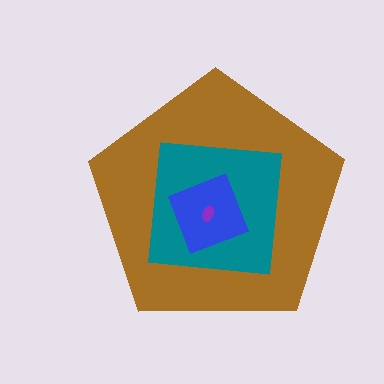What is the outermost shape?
The brown pentagon.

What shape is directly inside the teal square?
The blue square.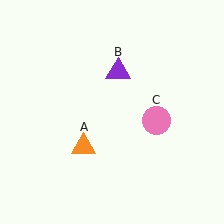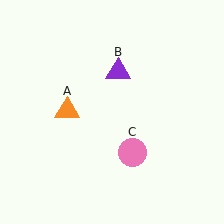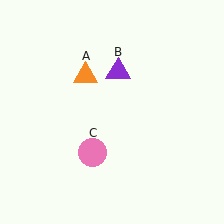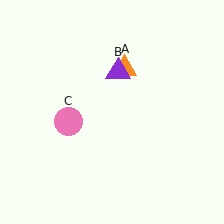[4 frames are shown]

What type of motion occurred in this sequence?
The orange triangle (object A), pink circle (object C) rotated clockwise around the center of the scene.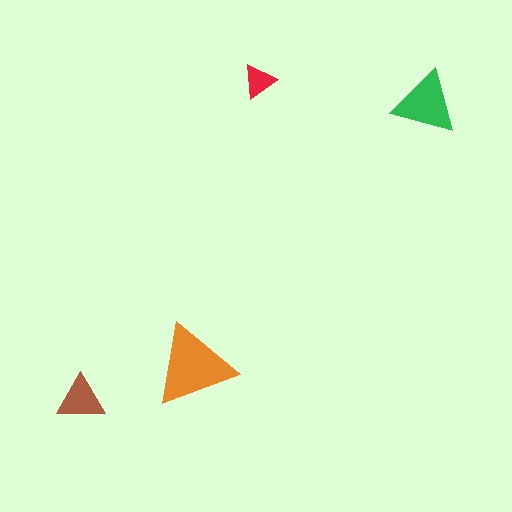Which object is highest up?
The red triangle is topmost.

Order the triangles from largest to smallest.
the orange one, the green one, the brown one, the red one.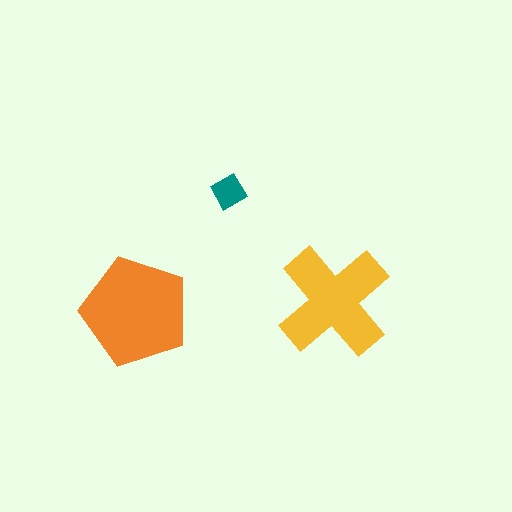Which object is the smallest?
The teal diamond.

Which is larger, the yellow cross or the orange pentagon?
The orange pentagon.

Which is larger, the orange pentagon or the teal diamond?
The orange pentagon.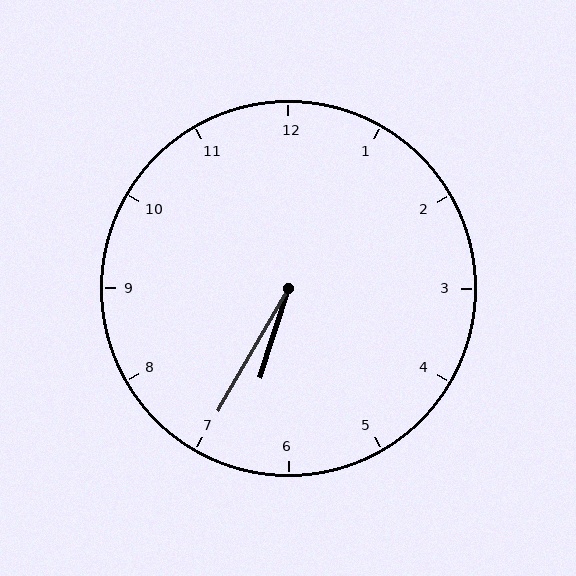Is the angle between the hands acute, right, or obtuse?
It is acute.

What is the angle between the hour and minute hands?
Approximately 12 degrees.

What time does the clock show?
6:35.